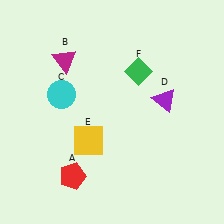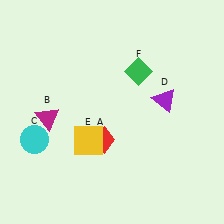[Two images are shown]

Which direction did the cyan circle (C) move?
The cyan circle (C) moved down.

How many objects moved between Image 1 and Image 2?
3 objects moved between the two images.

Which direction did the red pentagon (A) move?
The red pentagon (A) moved up.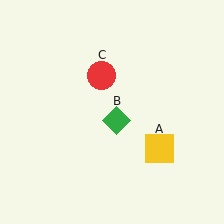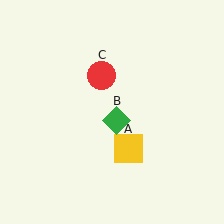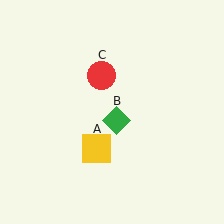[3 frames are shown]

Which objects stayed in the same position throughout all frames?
Green diamond (object B) and red circle (object C) remained stationary.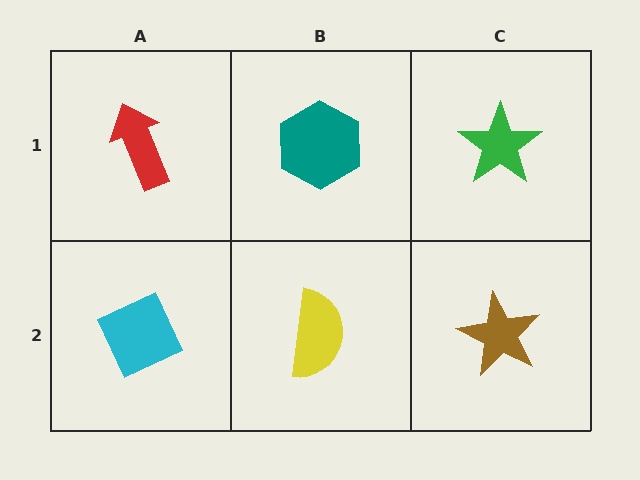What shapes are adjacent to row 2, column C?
A green star (row 1, column C), a yellow semicircle (row 2, column B).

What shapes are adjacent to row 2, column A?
A red arrow (row 1, column A), a yellow semicircle (row 2, column B).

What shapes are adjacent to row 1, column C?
A brown star (row 2, column C), a teal hexagon (row 1, column B).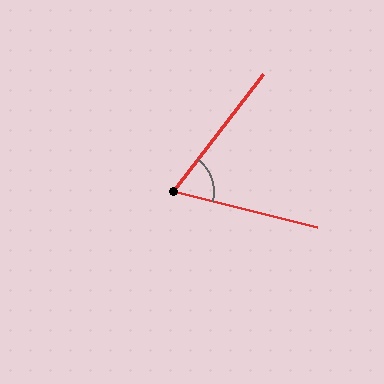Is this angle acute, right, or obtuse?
It is acute.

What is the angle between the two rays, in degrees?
Approximately 66 degrees.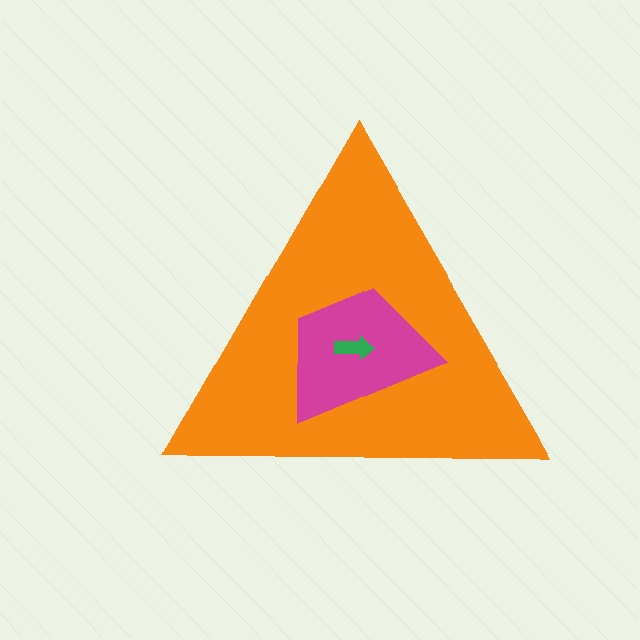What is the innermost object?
The green arrow.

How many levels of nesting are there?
3.